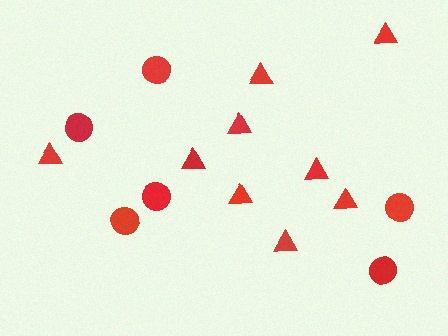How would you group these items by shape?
There are 2 groups: one group of triangles (9) and one group of circles (6).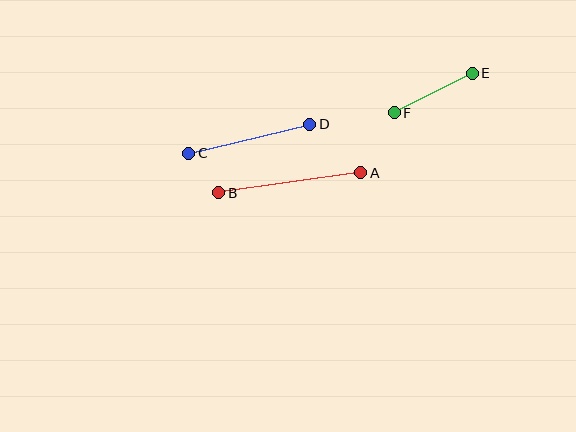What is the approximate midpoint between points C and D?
The midpoint is at approximately (249, 139) pixels.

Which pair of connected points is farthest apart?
Points A and B are farthest apart.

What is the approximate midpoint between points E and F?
The midpoint is at approximately (433, 93) pixels.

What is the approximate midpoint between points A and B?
The midpoint is at approximately (290, 183) pixels.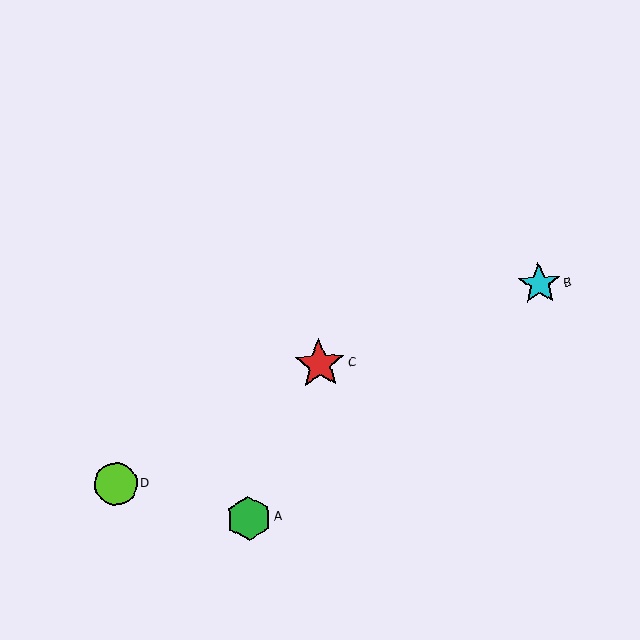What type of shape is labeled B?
Shape B is a cyan star.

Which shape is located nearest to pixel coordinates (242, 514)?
The green hexagon (labeled A) at (249, 518) is nearest to that location.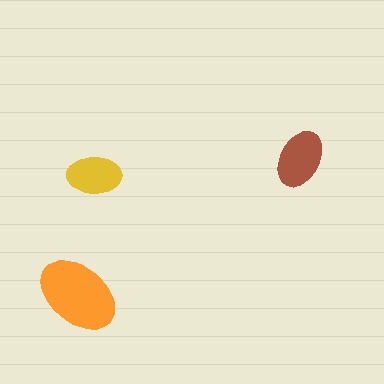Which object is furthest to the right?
The brown ellipse is rightmost.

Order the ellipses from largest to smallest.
the orange one, the brown one, the yellow one.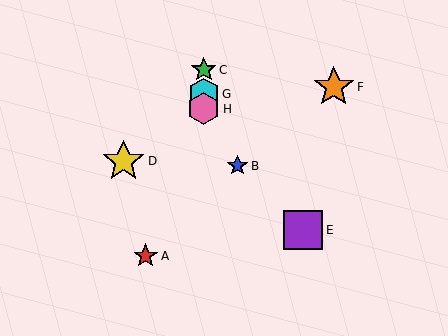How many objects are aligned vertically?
3 objects (C, G, H) are aligned vertically.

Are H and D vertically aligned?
No, H is at x≈204 and D is at x≈124.